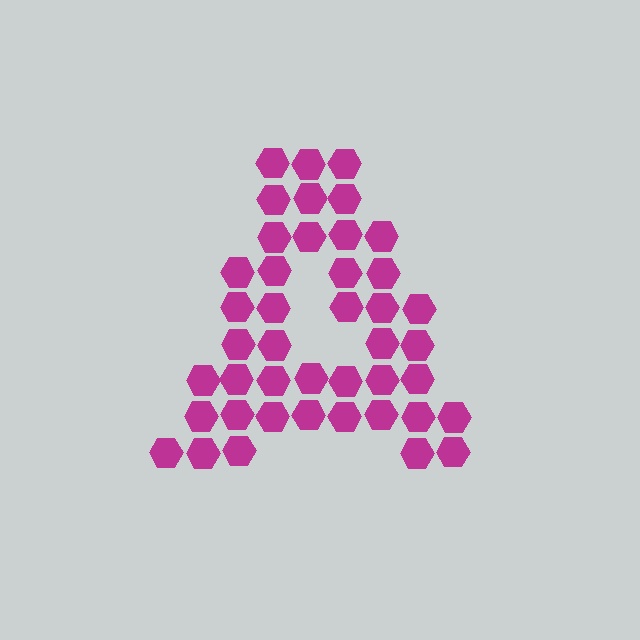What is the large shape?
The large shape is the letter A.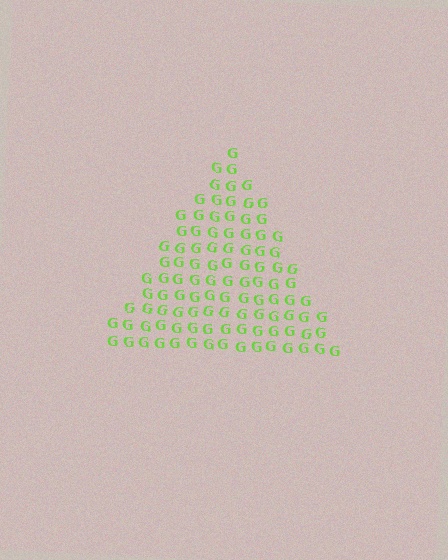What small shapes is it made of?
It is made of small letter G's.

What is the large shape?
The large shape is a triangle.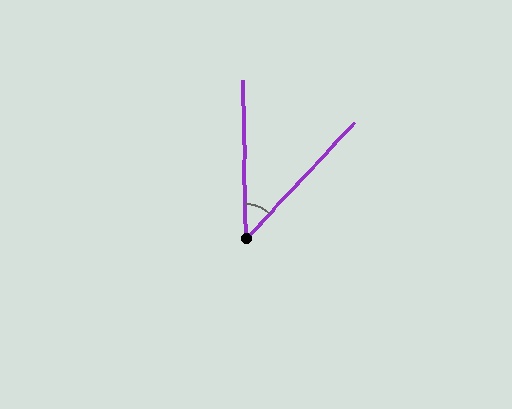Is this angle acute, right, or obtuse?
It is acute.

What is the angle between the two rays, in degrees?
Approximately 44 degrees.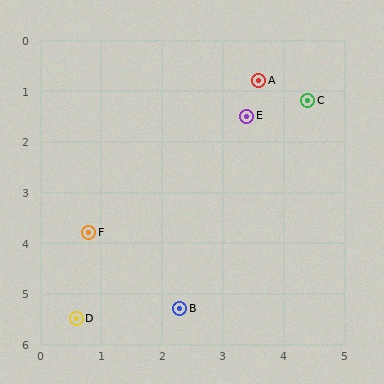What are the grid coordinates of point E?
Point E is at approximately (3.4, 1.5).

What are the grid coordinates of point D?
Point D is at approximately (0.6, 5.5).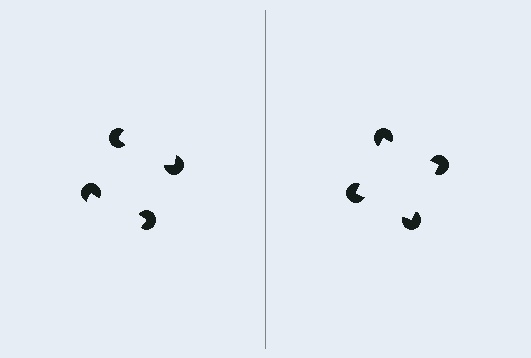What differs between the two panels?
The pac-man discs are positioned identically on both sides; only the wedge orientations differ. On the right they align to a square; on the left they are misaligned.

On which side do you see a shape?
An illusory square appears on the right side. On the left side the wedge cuts are rotated, so no coherent shape forms.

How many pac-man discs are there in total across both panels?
8 — 4 on each side.